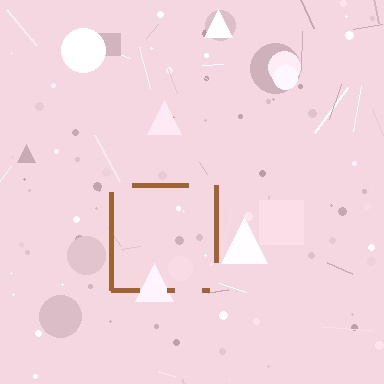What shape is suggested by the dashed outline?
The dashed outline suggests a square.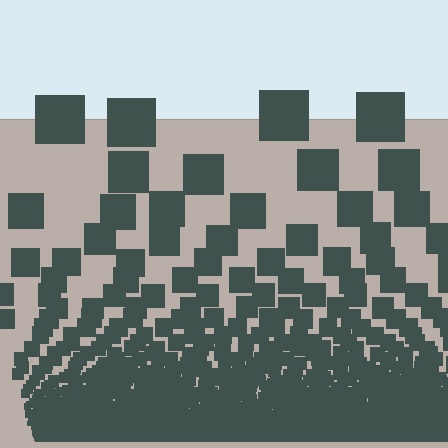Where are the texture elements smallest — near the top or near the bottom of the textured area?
Near the bottom.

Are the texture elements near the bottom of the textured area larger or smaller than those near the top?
Smaller. The gradient is inverted — elements near the bottom are smaller and denser.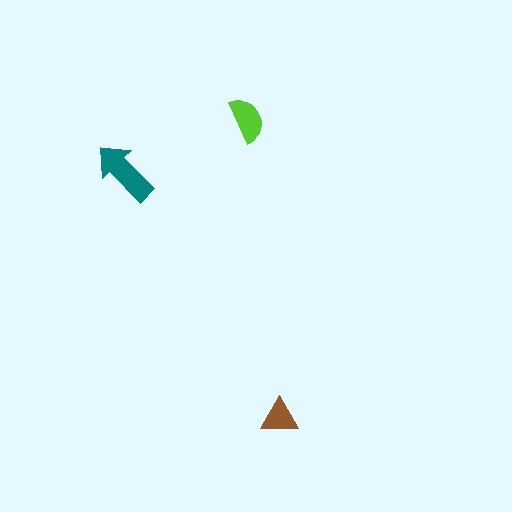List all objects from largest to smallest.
The teal arrow, the lime semicircle, the brown triangle.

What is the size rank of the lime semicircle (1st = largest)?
2nd.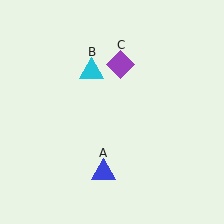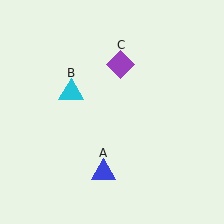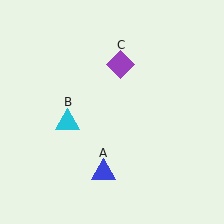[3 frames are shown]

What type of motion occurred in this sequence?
The cyan triangle (object B) rotated counterclockwise around the center of the scene.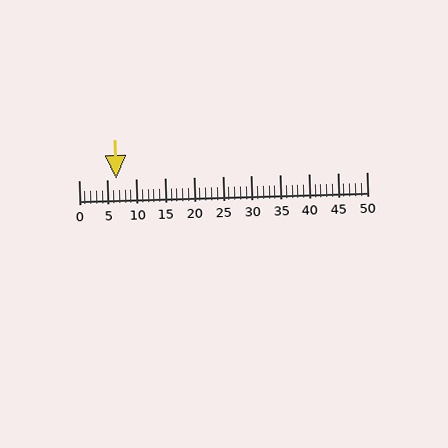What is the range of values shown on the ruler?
The ruler shows values from 0 to 50.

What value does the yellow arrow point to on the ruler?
The yellow arrow points to approximately 6.